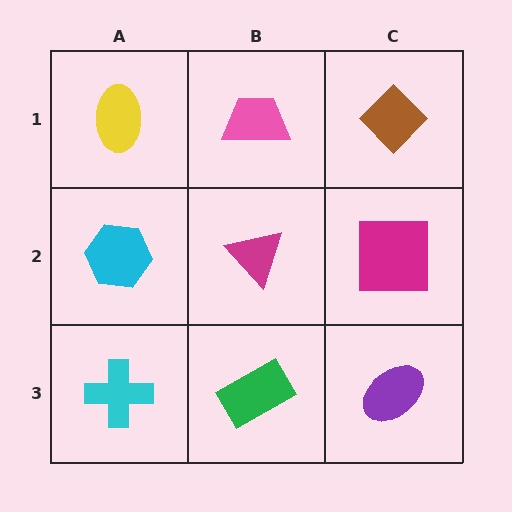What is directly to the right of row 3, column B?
A purple ellipse.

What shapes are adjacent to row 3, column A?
A cyan hexagon (row 2, column A), a green rectangle (row 3, column B).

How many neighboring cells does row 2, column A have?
3.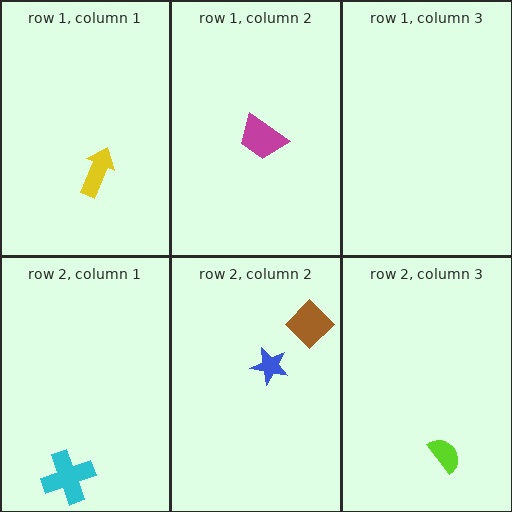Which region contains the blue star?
The row 2, column 2 region.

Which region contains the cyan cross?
The row 2, column 1 region.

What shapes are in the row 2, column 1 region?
The cyan cross.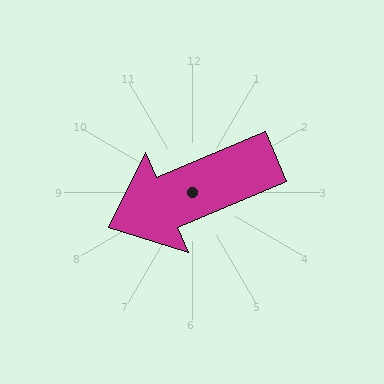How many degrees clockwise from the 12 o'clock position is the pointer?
Approximately 247 degrees.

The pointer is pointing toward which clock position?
Roughly 8 o'clock.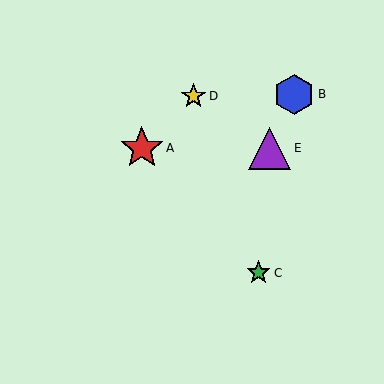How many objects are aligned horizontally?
2 objects (A, E) are aligned horizontally.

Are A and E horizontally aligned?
Yes, both are at y≈148.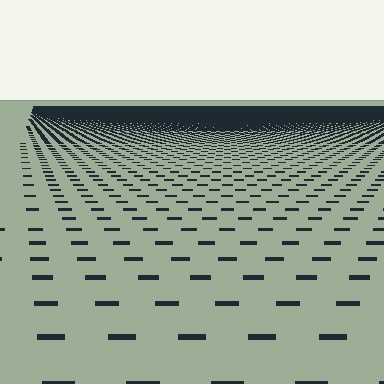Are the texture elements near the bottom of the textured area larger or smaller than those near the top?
Larger. Near the bottom, elements are closer to the viewer and appear at a bigger on-screen size.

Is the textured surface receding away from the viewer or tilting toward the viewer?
The surface is receding away from the viewer. Texture elements get smaller and denser toward the top.